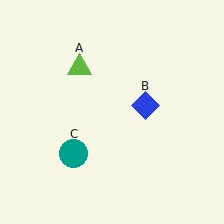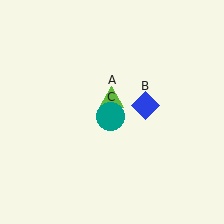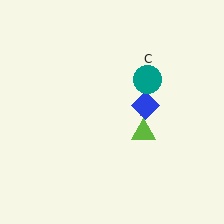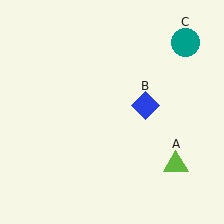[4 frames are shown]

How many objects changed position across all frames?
2 objects changed position: lime triangle (object A), teal circle (object C).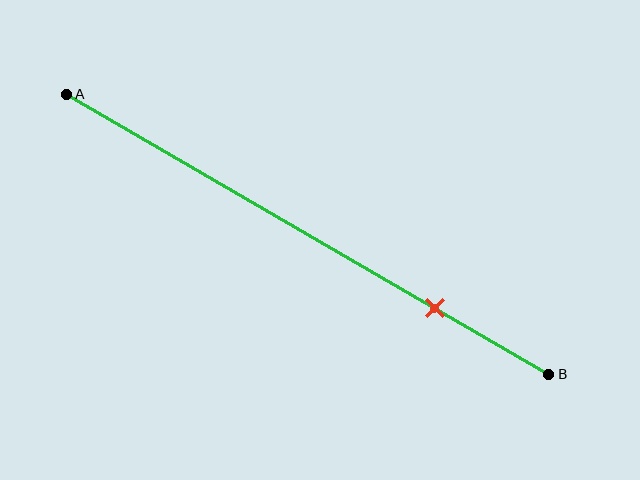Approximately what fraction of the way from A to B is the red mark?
The red mark is approximately 75% of the way from A to B.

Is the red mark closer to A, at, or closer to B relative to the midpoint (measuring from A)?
The red mark is closer to point B than the midpoint of segment AB.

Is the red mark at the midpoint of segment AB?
No, the mark is at about 75% from A, not at the 50% midpoint.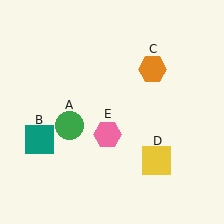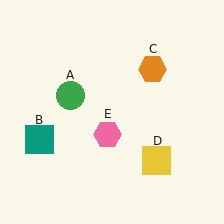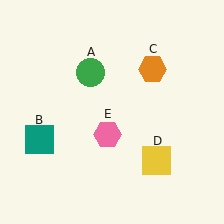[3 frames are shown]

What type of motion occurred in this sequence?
The green circle (object A) rotated clockwise around the center of the scene.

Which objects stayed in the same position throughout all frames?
Teal square (object B) and orange hexagon (object C) and yellow square (object D) and pink hexagon (object E) remained stationary.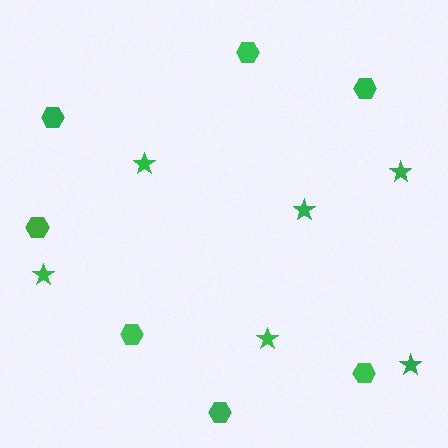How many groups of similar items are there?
There are 2 groups: one group of stars (6) and one group of hexagons (7).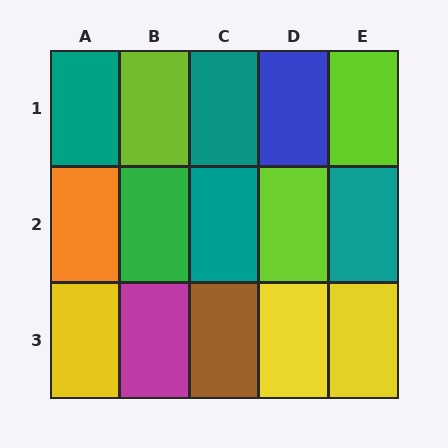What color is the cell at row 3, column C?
Brown.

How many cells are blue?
1 cell is blue.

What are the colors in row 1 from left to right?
Teal, lime, teal, blue, lime.